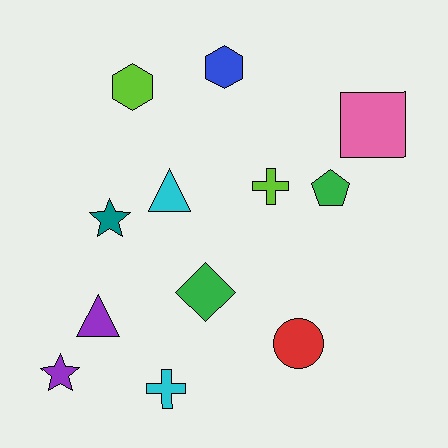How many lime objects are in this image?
There are 2 lime objects.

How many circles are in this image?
There is 1 circle.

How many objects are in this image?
There are 12 objects.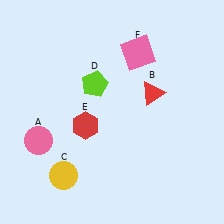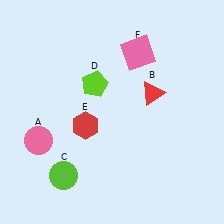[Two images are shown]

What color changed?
The circle (C) changed from yellow in Image 1 to lime in Image 2.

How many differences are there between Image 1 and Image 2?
There is 1 difference between the two images.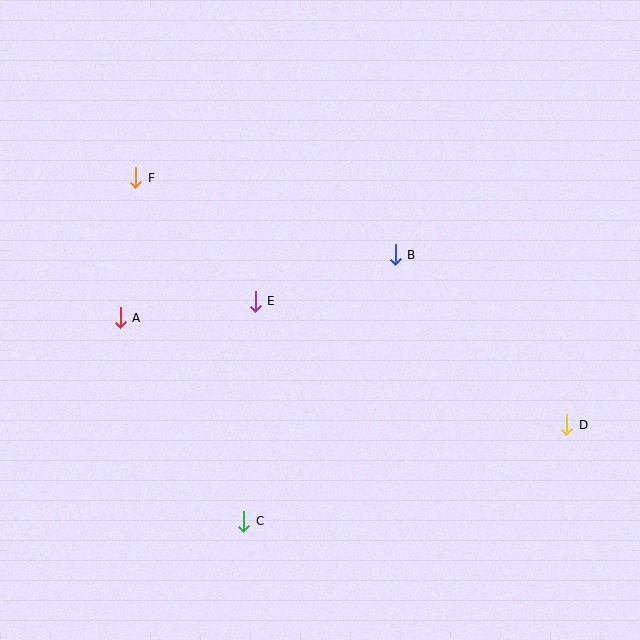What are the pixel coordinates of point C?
Point C is at (244, 521).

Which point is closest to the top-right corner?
Point B is closest to the top-right corner.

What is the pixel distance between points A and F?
The distance between A and F is 141 pixels.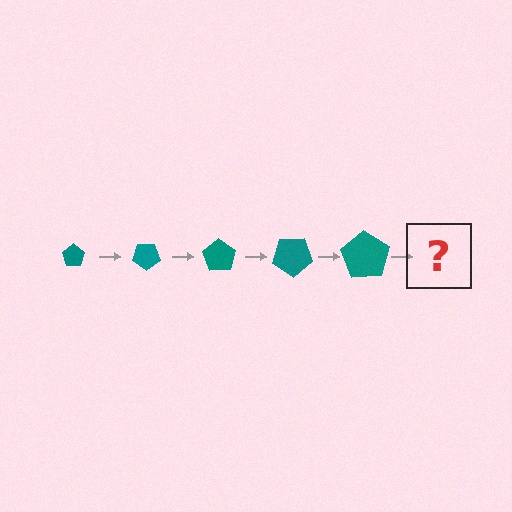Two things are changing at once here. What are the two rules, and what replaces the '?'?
The two rules are that the pentagon grows larger each step and it rotates 35 degrees each step. The '?' should be a pentagon, larger than the previous one and rotated 175 degrees from the start.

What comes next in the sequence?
The next element should be a pentagon, larger than the previous one and rotated 175 degrees from the start.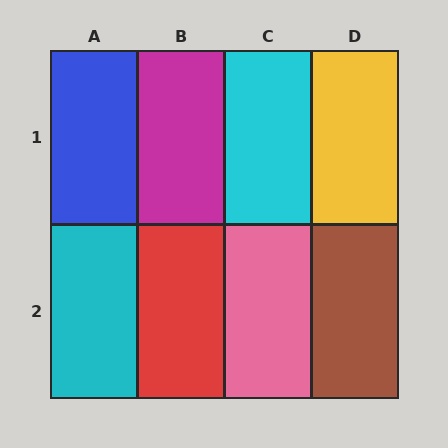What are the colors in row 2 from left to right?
Cyan, red, pink, brown.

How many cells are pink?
1 cell is pink.